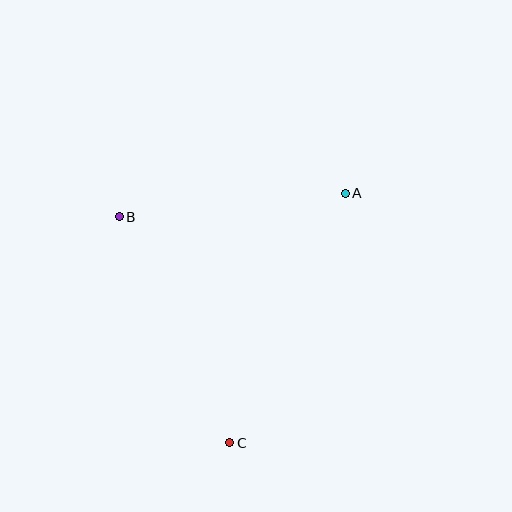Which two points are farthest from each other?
Points A and C are farthest from each other.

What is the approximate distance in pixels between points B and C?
The distance between B and C is approximately 252 pixels.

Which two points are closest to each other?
Points A and B are closest to each other.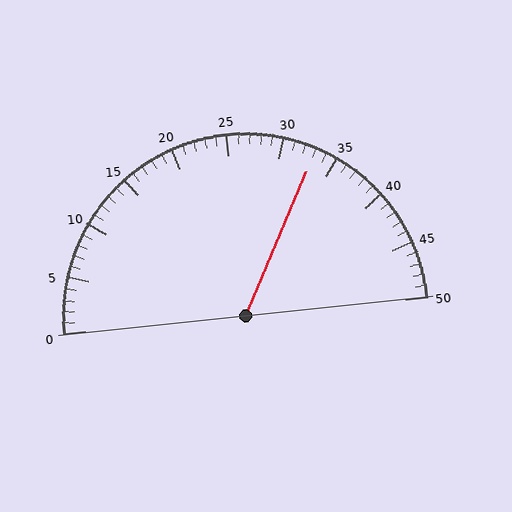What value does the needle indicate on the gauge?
The needle indicates approximately 33.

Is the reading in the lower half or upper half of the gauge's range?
The reading is in the upper half of the range (0 to 50).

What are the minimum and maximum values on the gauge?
The gauge ranges from 0 to 50.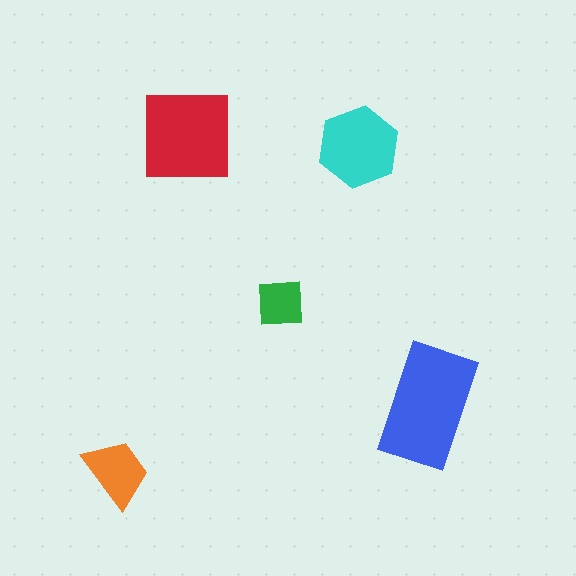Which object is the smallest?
The green square.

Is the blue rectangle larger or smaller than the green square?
Larger.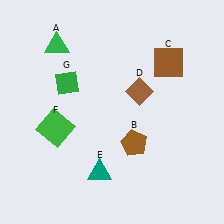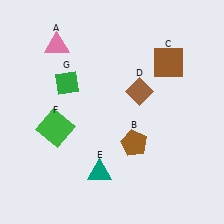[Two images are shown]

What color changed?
The triangle (A) changed from green in Image 1 to pink in Image 2.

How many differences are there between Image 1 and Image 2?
There is 1 difference between the two images.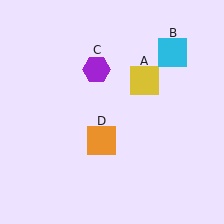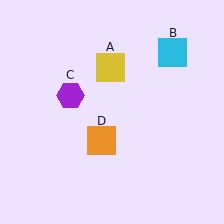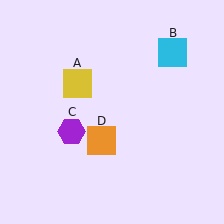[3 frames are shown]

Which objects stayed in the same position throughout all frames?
Cyan square (object B) and orange square (object D) remained stationary.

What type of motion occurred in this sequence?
The yellow square (object A), purple hexagon (object C) rotated counterclockwise around the center of the scene.